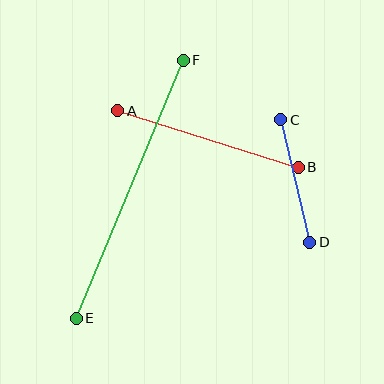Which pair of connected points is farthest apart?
Points E and F are farthest apart.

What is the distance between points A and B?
The distance is approximately 189 pixels.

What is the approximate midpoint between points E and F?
The midpoint is at approximately (130, 189) pixels.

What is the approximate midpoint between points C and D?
The midpoint is at approximately (295, 181) pixels.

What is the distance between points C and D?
The distance is approximately 126 pixels.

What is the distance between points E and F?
The distance is approximately 279 pixels.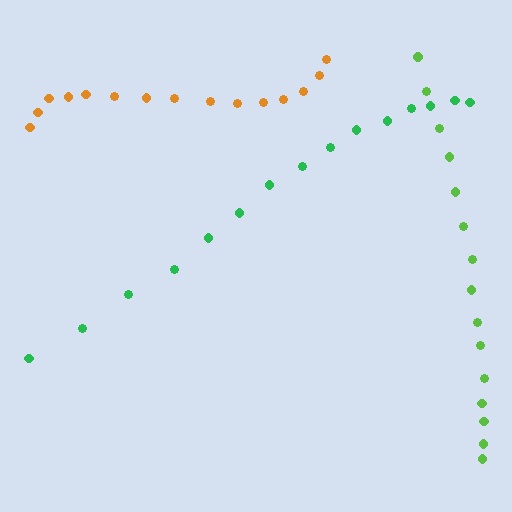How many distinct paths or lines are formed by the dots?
There are 3 distinct paths.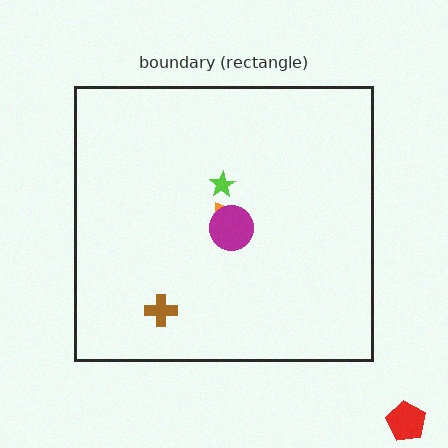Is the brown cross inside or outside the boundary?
Inside.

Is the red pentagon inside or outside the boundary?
Outside.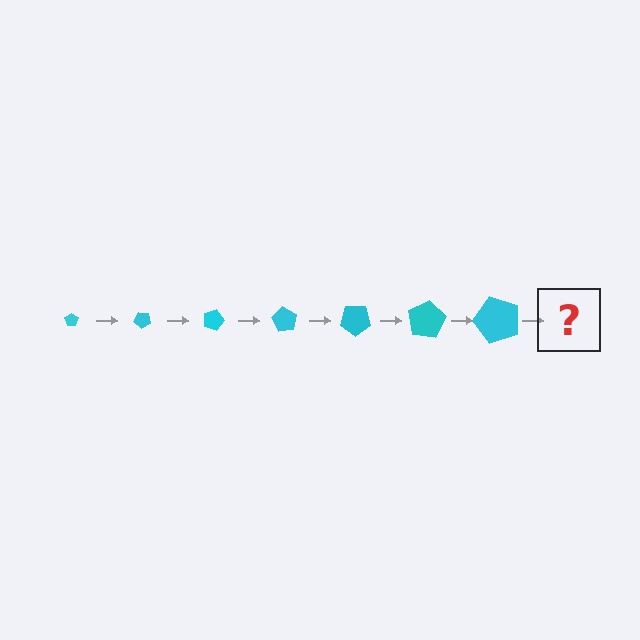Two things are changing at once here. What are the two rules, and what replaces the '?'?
The two rules are that the pentagon grows larger each step and it rotates 45 degrees each step. The '?' should be a pentagon, larger than the previous one and rotated 315 degrees from the start.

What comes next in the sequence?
The next element should be a pentagon, larger than the previous one and rotated 315 degrees from the start.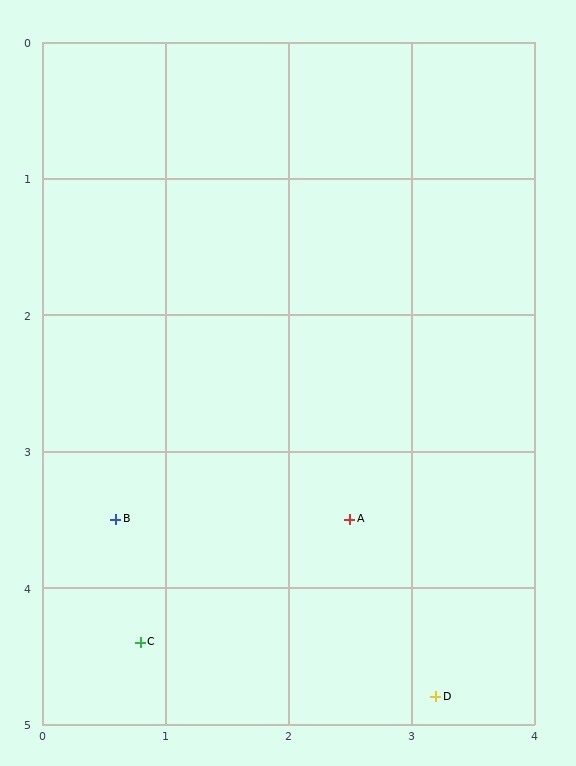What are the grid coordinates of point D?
Point D is at approximately (3.2, 4.8).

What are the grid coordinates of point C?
Point C is at approximately (0.8, 4.4).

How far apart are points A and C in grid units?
Points A and C are about 1.9 grid units apart.